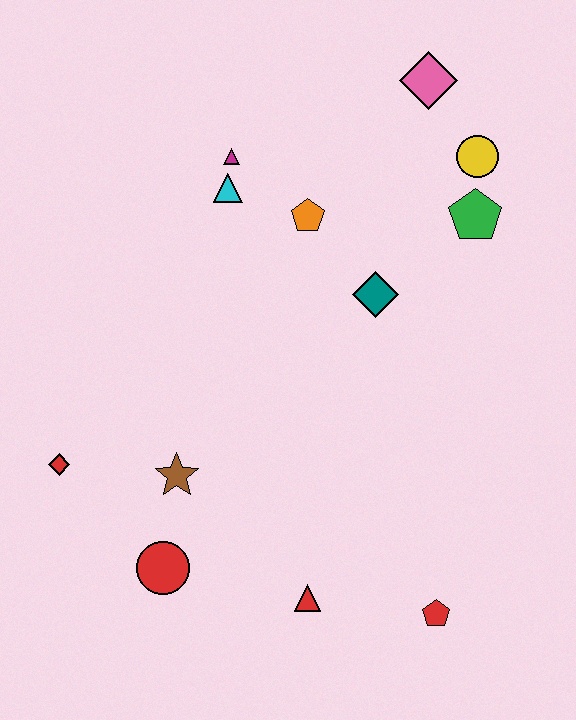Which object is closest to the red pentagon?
The red triangle is closest to the red pentagon.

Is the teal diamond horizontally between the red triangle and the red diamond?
No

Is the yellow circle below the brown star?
No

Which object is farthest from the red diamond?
The pink diamond is farthest from the red diamond.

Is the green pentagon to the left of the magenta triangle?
No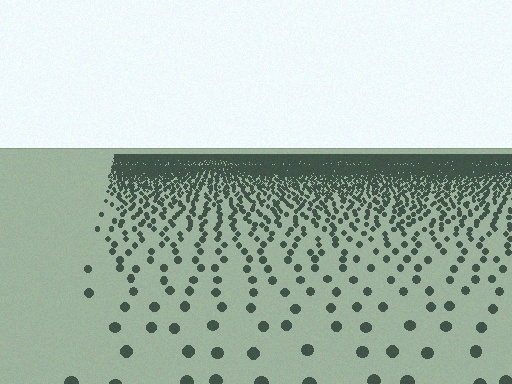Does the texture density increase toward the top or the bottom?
Density increases toward the top.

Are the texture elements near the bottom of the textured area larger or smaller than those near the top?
Larger. Near the bottom, elements are closer to the viewer and appear at a bigger on-screen size.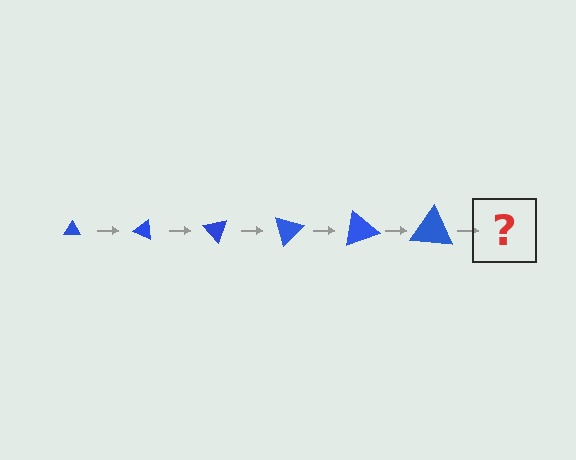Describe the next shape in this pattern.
It should be a triangle, larger than the previous one and rotated 150 degrees from the start.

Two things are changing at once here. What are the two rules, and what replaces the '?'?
The two rules are that the triangle grows larger each step and it rotates 25 degrees each step. The '?' should be a triangle, larger than the previous one and rotated 150 degrees from the start.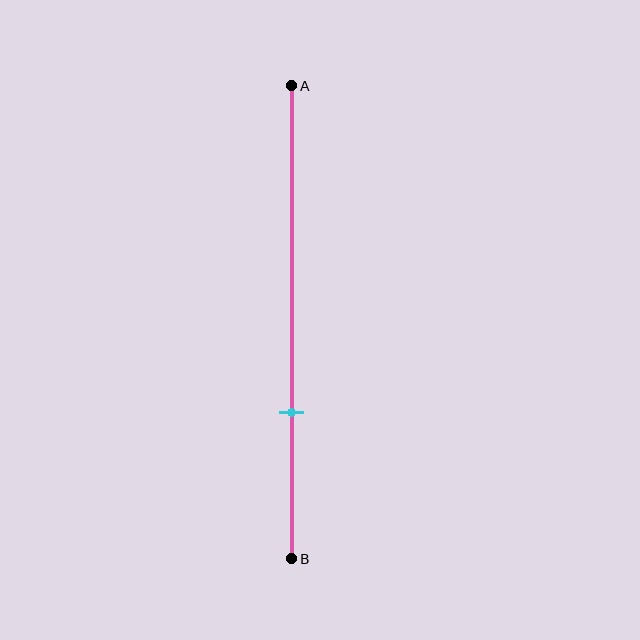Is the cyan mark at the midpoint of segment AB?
No, the mark is at about 70% from A, not at the 50% midpoint.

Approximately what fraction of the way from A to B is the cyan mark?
The cyan mark is approximately 70% of the way from A to B.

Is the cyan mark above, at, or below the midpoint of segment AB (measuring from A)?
The cyan mark is below the midpoint of segment AB.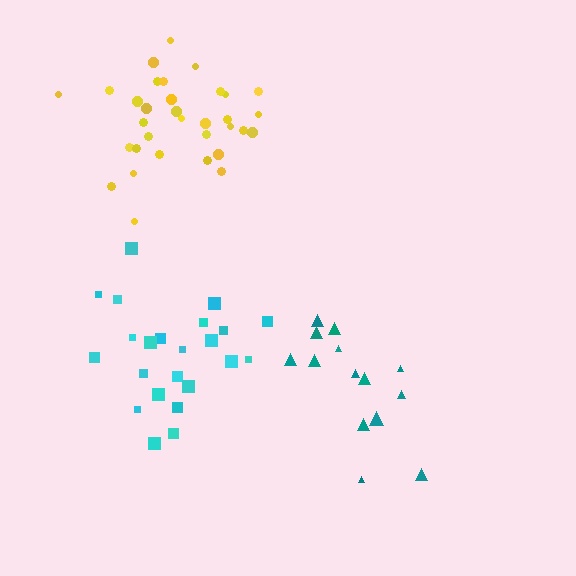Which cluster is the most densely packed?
Yellow.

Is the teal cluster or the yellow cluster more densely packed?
Yellow.